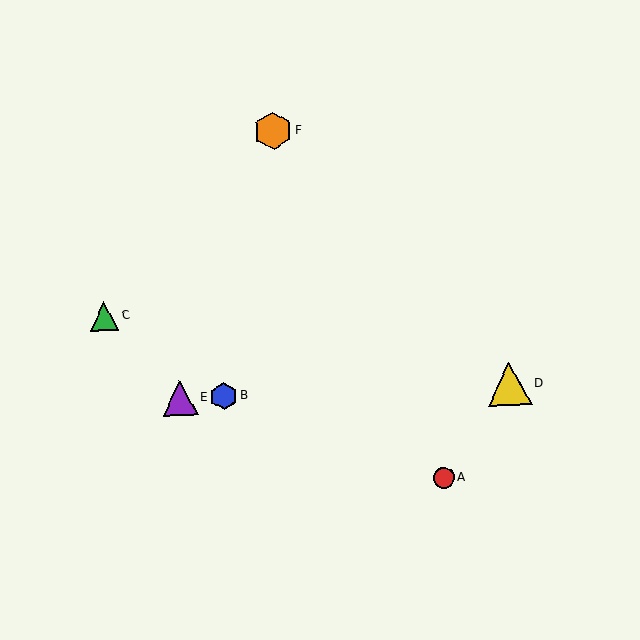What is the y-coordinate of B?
Object B is at y≈396.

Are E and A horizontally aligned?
No, E is at y≈398 and A is at y≈478.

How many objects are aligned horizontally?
3 objects (B, D, E) are aligned horizontally.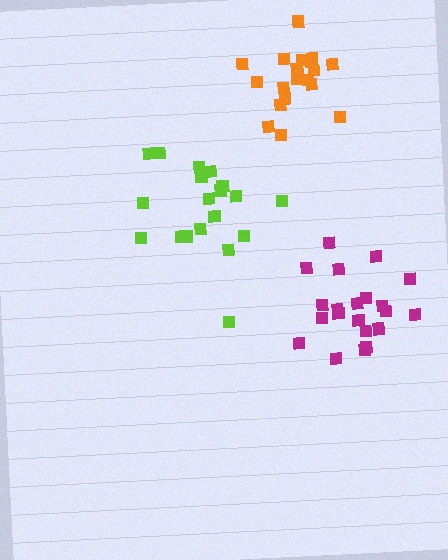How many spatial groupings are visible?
There are 3 spatial groupings.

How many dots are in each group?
Group 1: 20 dots, Group 2: 21 dots, Group 3: 19 dots (60 total).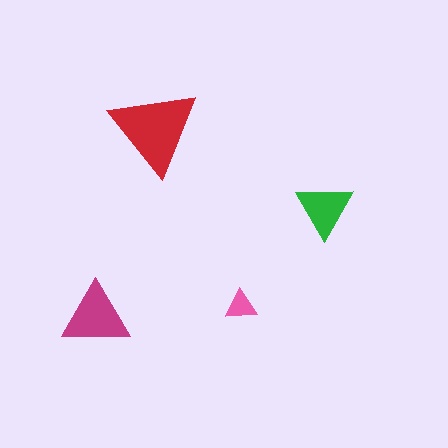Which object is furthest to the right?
The green triangle is rightmost.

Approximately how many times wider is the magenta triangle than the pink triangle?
About 2 times wider.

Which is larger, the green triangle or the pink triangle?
The green one.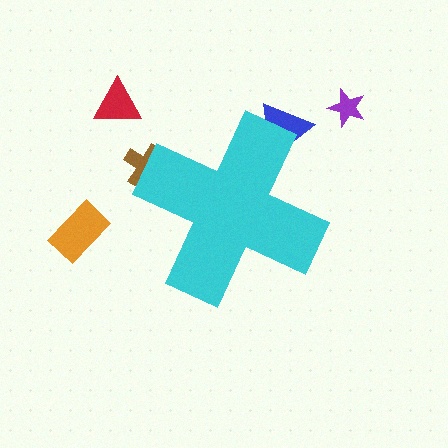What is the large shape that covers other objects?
A cyan cross.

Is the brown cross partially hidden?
Yes, the brown cross is partially hidden behind the cyan cross.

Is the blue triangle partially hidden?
Yes, the blue triangle is partially hidden behind the cyan cross.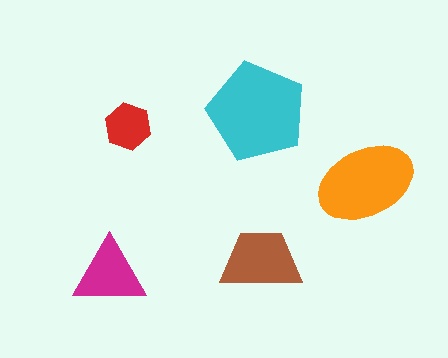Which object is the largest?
The cyan pentagon.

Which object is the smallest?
The red hexagon.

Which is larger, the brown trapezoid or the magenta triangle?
The brown trapezoid.